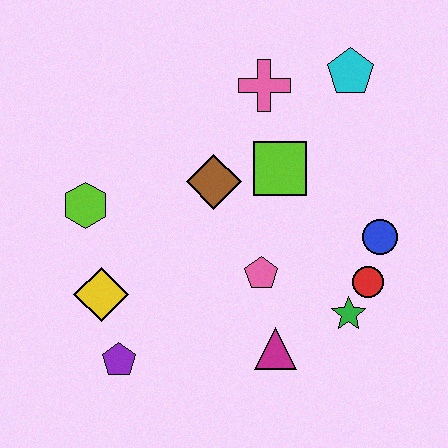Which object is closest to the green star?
The red circle is closest to the green star.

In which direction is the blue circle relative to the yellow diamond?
The blue circle is to the right of the yellow diamond.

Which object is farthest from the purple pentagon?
The cyan pentagon is farthest from the purple pentagon.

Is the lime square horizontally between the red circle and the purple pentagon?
Yes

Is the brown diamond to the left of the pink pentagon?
Yes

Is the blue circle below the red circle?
No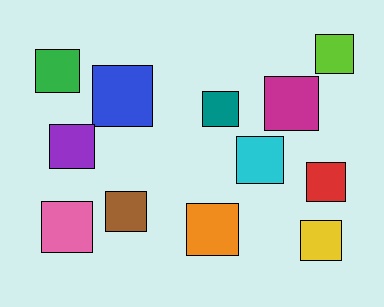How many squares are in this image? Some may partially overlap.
There are 12 squares.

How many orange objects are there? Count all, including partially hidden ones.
There is 1 orange object.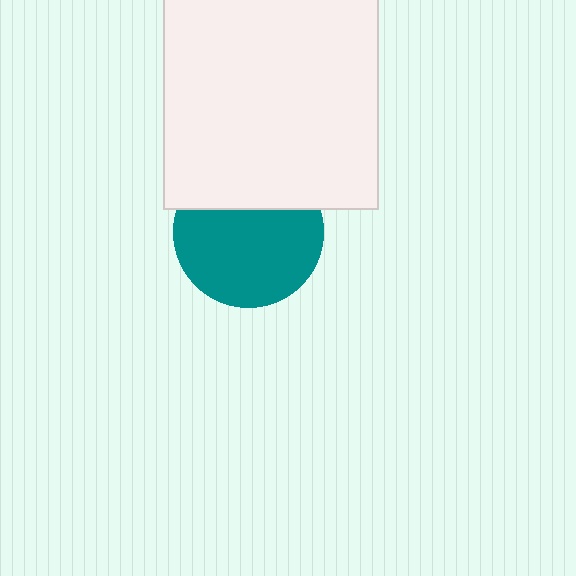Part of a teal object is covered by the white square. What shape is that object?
It is a circle.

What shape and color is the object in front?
The object in front is a white square.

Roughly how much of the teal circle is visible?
Most of it is visible (roughly 69%).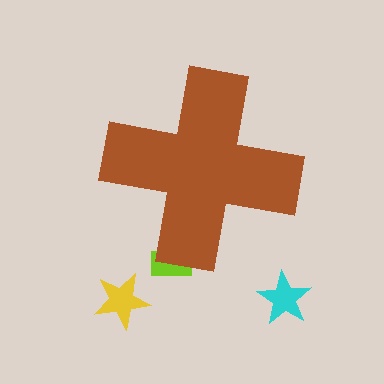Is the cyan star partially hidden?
No, the cyan star is fully visible.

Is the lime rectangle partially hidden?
Yes, the lime rectangle is partially hidden behind the brown cross.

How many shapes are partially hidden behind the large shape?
1 shape is partially hidden.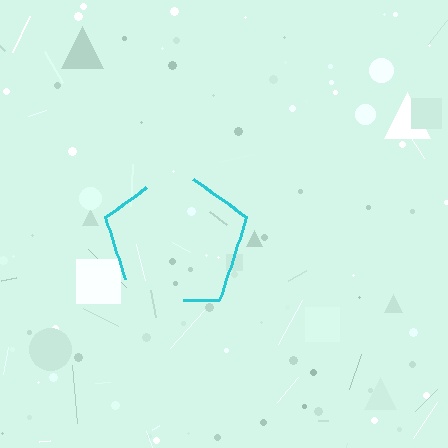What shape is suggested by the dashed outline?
The dashed outline suggests a pentagon.